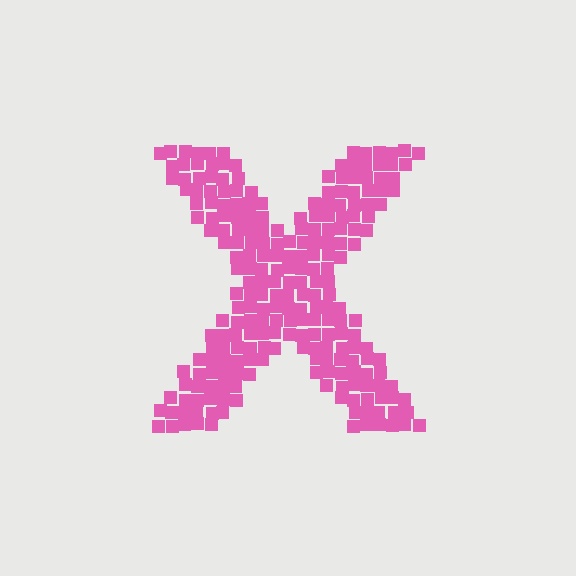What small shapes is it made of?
It is made of small squares.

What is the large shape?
The large shape is the letter X.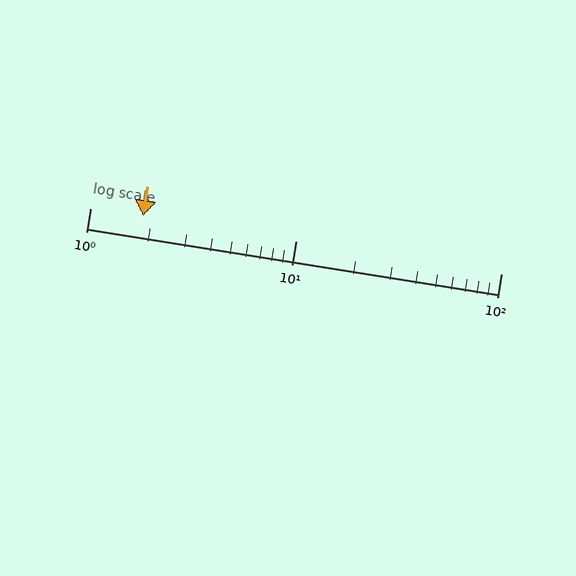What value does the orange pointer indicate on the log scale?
The pointer indicates approximately 1.8.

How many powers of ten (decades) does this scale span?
The scale spans 2 decades, from 1 to 100.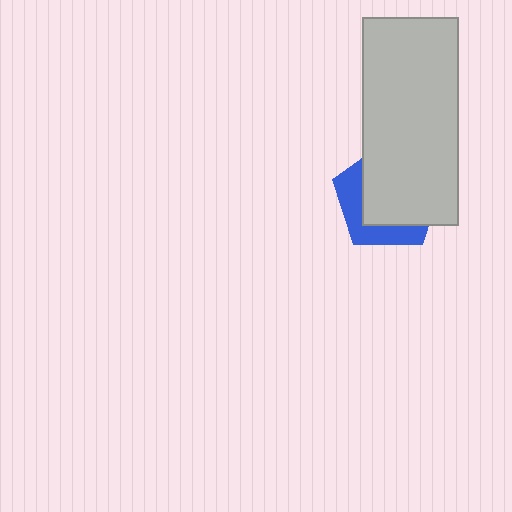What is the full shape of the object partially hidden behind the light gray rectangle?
The partially hidden object is a blue pentagon.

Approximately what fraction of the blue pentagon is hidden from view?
Roughly 66% of the blue pentagon is hidden behind the light gray rectangle.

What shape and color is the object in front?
The object in front is a light gray rectangle.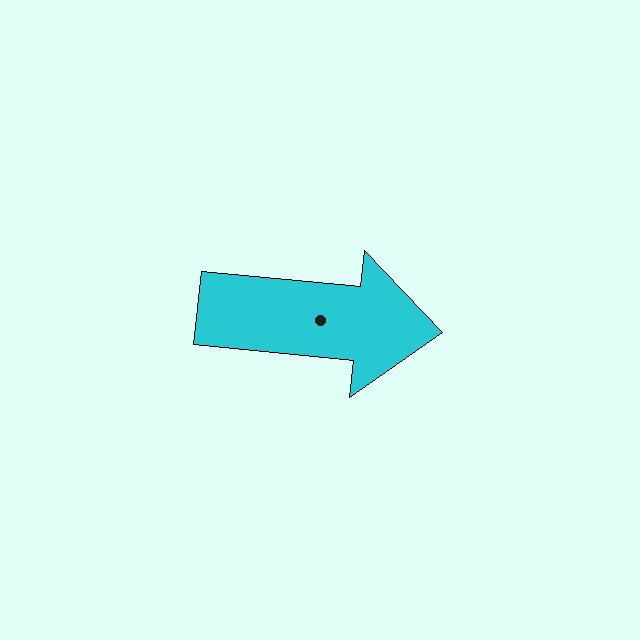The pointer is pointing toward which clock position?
Roughly 3 o'clock.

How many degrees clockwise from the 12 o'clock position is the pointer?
Approximately 96 degrees.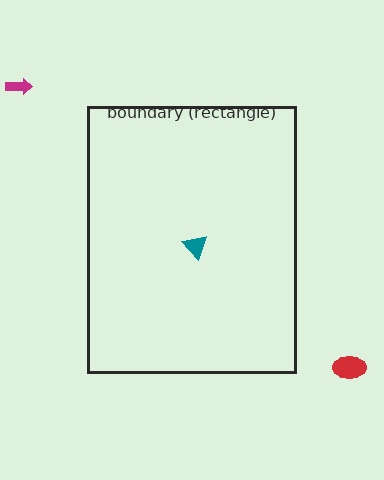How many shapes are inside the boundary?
1 inside, 2 outside.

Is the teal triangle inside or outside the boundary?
Inside.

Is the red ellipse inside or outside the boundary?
Outside.